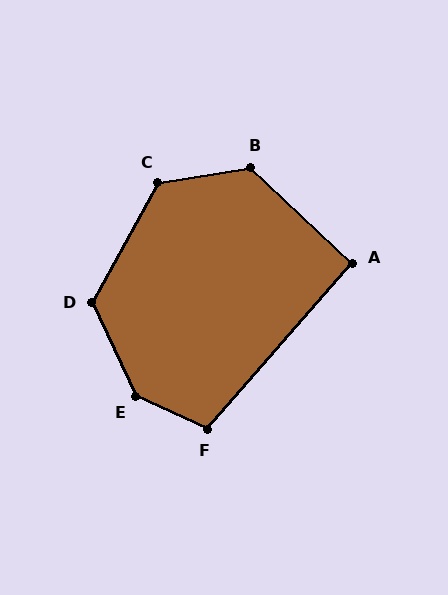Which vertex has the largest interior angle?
E, at approximately 140 degrees.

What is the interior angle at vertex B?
Approximately 127 degrees (obtuse).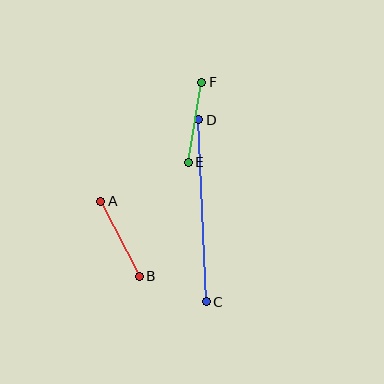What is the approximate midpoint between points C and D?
The midpoint is at approximately (202, 211) pixels.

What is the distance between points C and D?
The distance is approximately 182 pixels.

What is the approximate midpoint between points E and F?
The midpoint is at approximately (195, 122) pixels.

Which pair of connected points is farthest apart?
Points C and D are farthest apart.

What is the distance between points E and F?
The distance is approximately 81 pixels.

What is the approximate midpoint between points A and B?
The midpoint is at approximately (120, 239) pixels.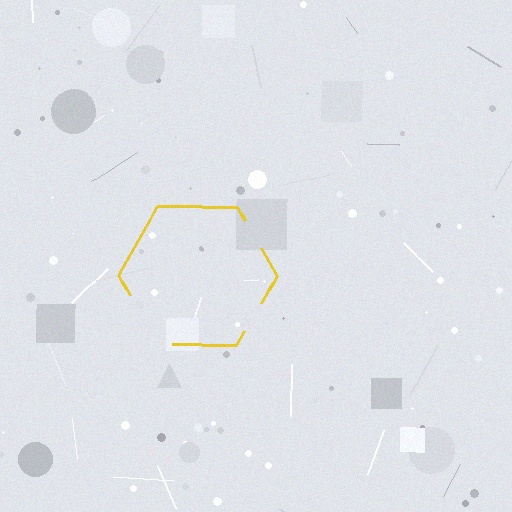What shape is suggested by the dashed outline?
The dashed outline suggests a hexagon.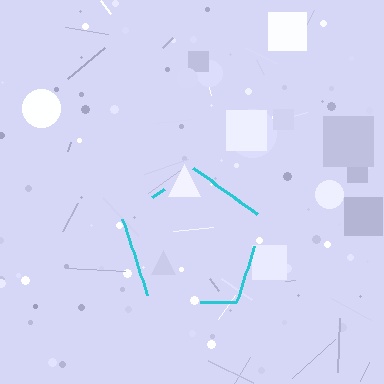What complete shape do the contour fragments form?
The contour fragments form a pentagon.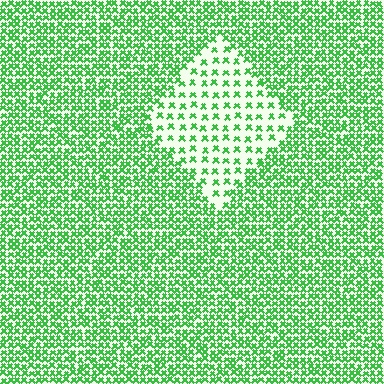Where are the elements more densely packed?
The elements are more densely packed outside the diamond boundary.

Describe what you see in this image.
The image contains small green elements arranged at two different densities. A diamond-shaped region is visible where the elements are less densely packed than the surrounding area.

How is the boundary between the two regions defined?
The boundary is defined by a change in element density (approximately 2.5x ratio). All elements are the same color, size, and shape.